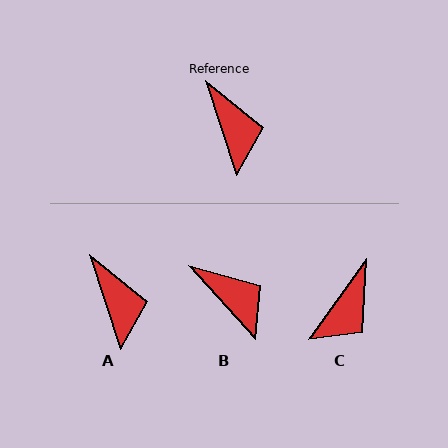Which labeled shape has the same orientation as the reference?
A.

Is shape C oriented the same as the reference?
No, it is off by about 53 degrees.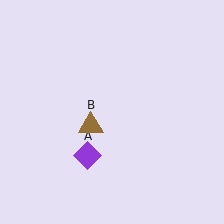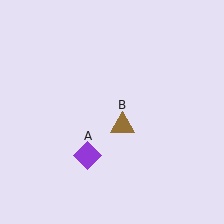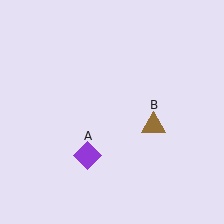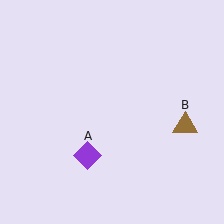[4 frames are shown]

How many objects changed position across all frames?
1 object changed position: brown triangle (object B).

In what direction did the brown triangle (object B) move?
The brown triangle (object B) moved right.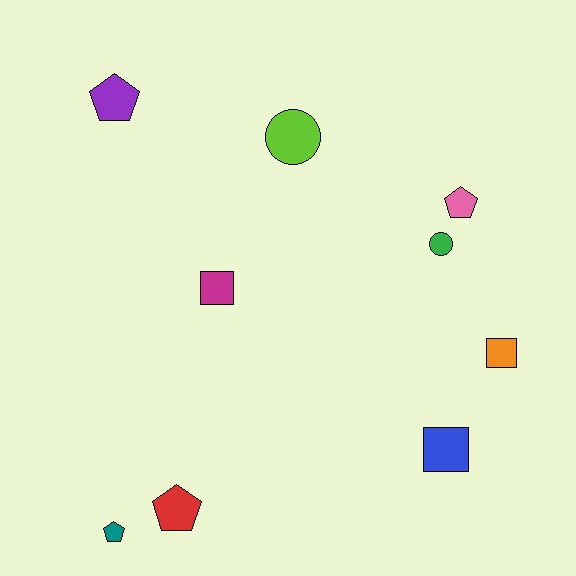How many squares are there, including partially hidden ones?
There are 3 squares.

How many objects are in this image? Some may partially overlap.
There are 9 objects.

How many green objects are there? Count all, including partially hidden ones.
There is 1 green object.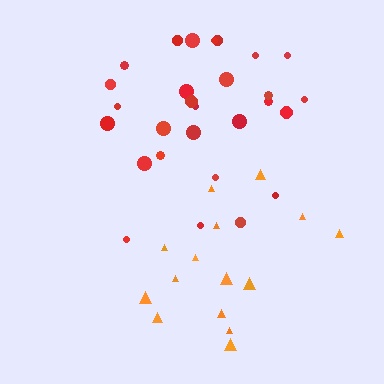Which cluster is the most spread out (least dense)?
Orange.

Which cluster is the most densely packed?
Red.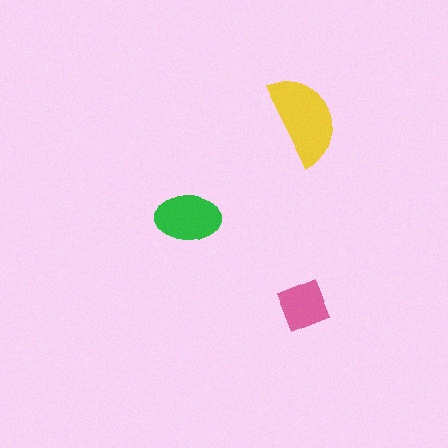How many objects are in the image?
There are 3 objects in the image.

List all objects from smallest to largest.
The pink square, the green ellipse, the yellow semicircle.